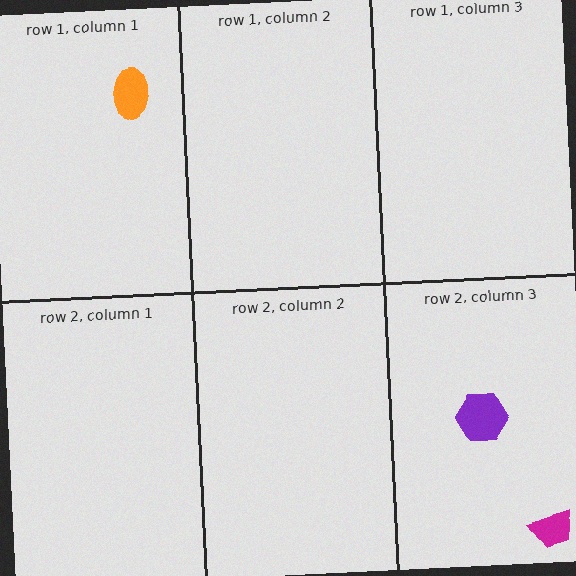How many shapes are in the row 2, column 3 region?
2.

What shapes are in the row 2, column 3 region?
The purple hexagon, the magenta trapezoid.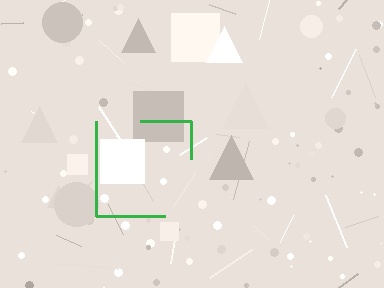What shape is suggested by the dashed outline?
The dashed outline suggests a square.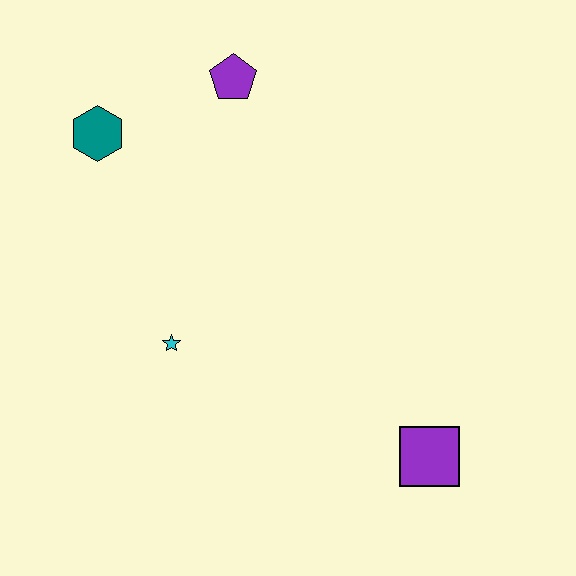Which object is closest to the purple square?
The cyan star is closest to the purple square.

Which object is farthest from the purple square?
The teal hexagon is farthest from the purple square.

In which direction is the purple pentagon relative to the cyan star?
The purple pentagon is above the cyan star.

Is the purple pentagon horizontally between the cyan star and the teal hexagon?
No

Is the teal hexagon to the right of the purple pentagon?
No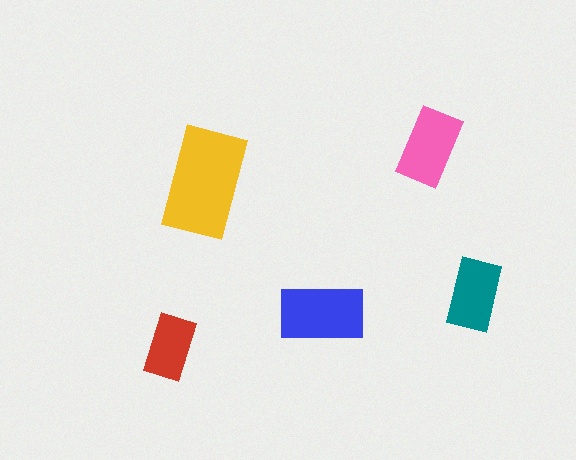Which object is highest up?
The pink rectangle is topmost.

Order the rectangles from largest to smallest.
the yellow one, the blue one, the pink one, the teal one, the red one.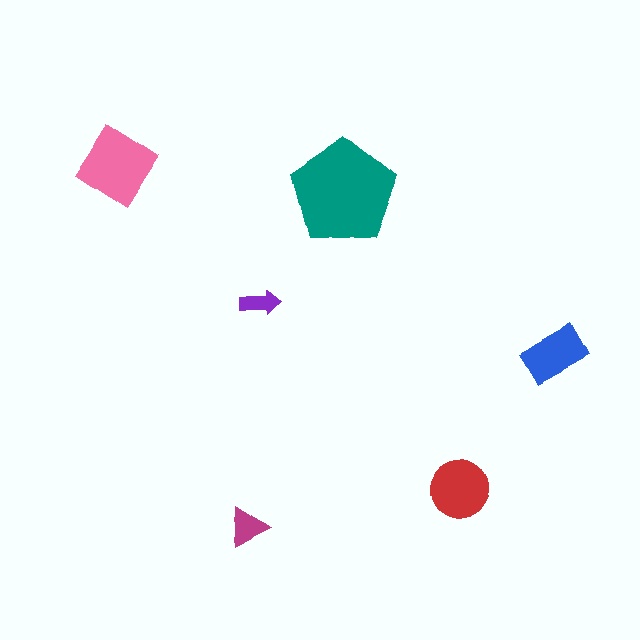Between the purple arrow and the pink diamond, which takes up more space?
The pink diamond.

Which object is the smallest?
The purple arrow.